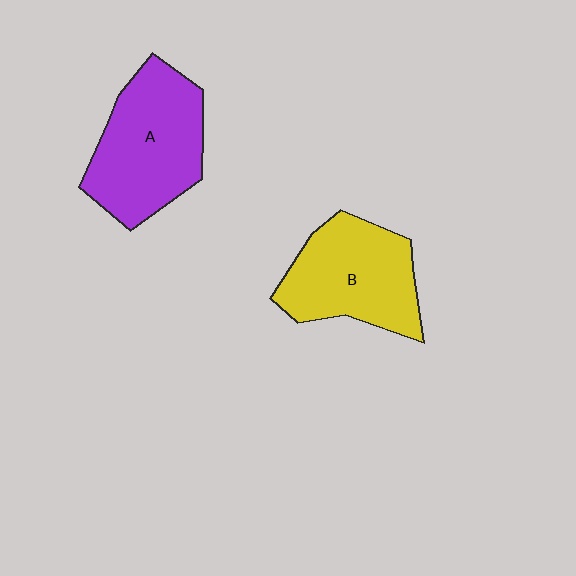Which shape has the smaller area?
Shape B (yellow).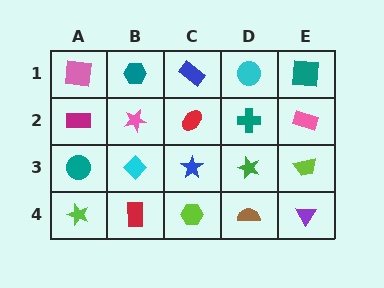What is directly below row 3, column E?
A purple triangle.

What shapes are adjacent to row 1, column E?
A pink rectangle (row 2, column E), a cyan circle (row 1, column D).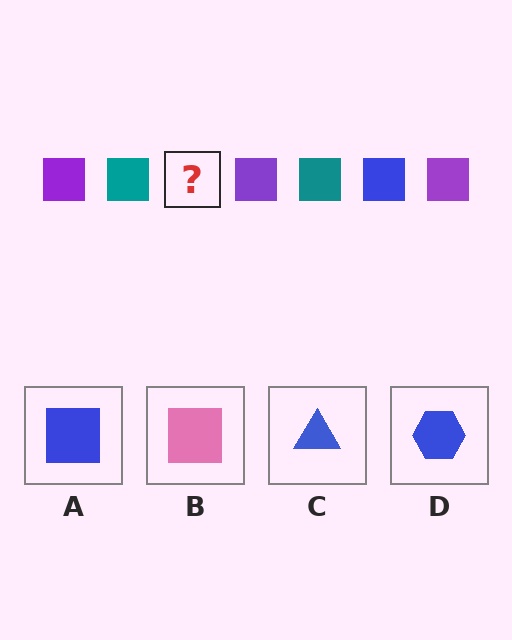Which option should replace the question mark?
Option A.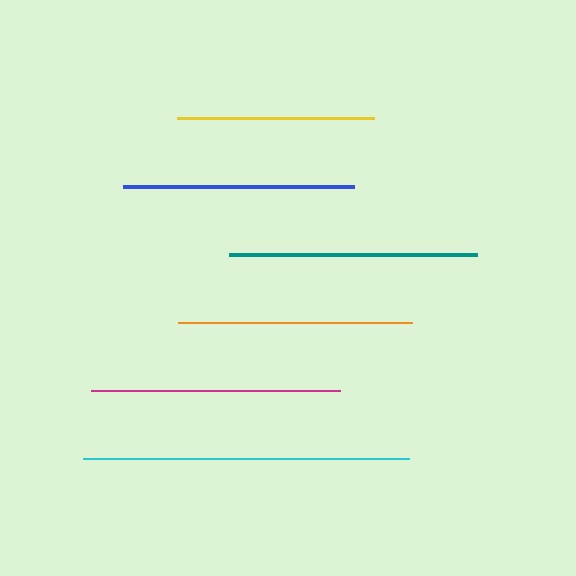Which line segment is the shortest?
The yellow line is the shortest at approximately 197 pixels.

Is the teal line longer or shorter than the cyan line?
The cyan line is longer than the teal line.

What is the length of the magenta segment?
The magenta segment is approximately 249 pixels long.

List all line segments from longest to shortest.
From longest to shortest: cyan, magenta, teal, orange, blue, yellow.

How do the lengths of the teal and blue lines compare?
The teal and blue lines are approximately the same length.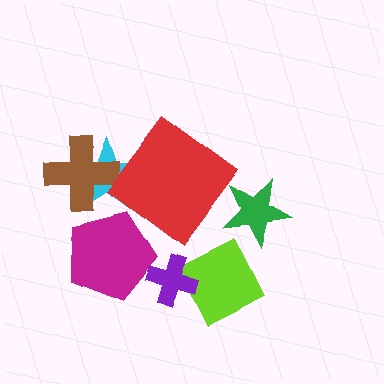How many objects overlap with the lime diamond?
1 object overlaps with the lime diamond.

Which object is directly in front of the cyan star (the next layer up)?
The brown cross is directly in front of the cyan star.